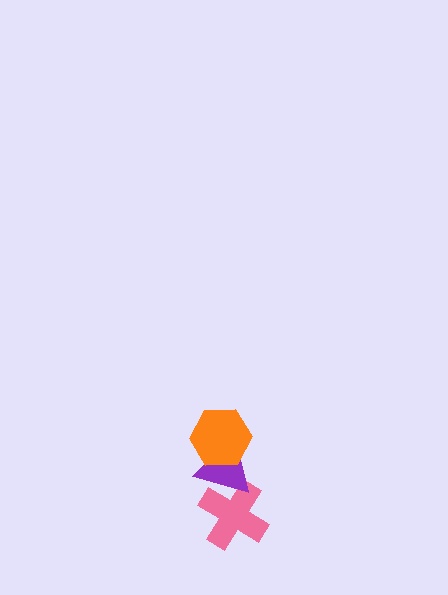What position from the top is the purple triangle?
The purple triangle is 2nd from the top.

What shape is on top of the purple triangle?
The orange hexagon is on top of the purple triangle.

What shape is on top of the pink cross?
The purple triangle is on top of the pink cross.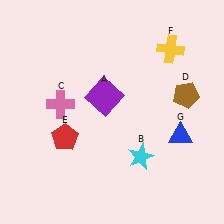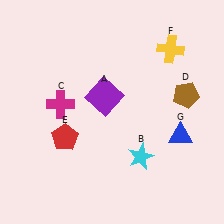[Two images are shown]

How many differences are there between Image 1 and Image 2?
There is 1 difference between the two images.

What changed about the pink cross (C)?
In Image 1, C is pink. In Image 2, it changed to magenta.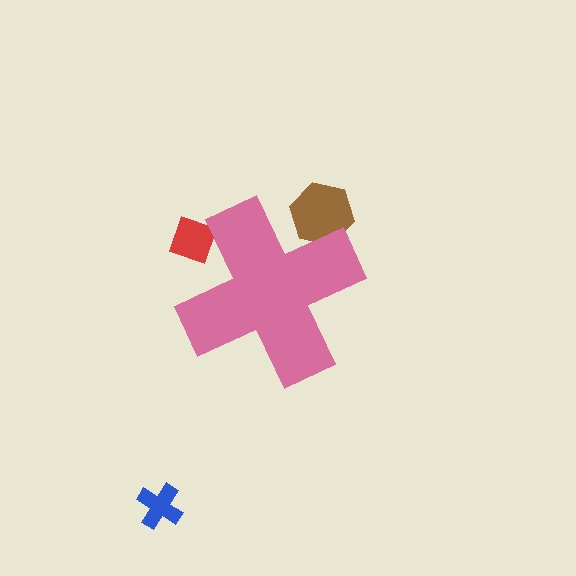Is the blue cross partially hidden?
No, the blue cross is fully visible.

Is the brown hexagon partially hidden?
Yes, the brown hexagon is partially hidden behind the pink cross.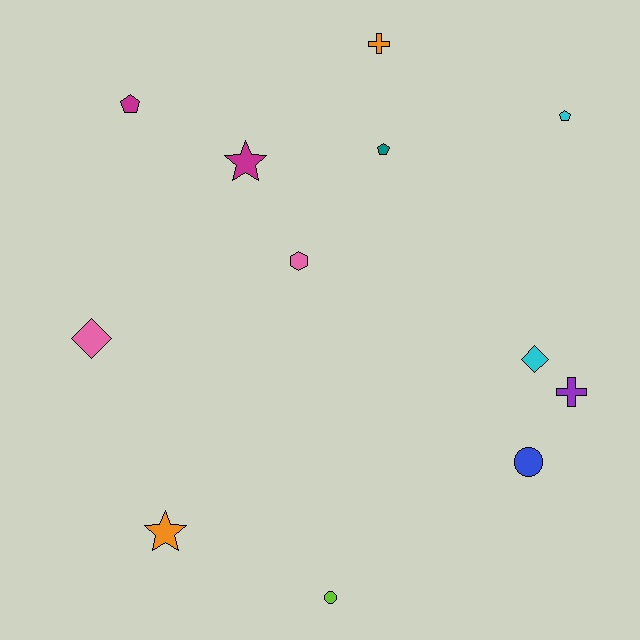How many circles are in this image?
There are 2 circles.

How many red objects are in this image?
There are no red objects.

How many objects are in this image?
There are 12 objects.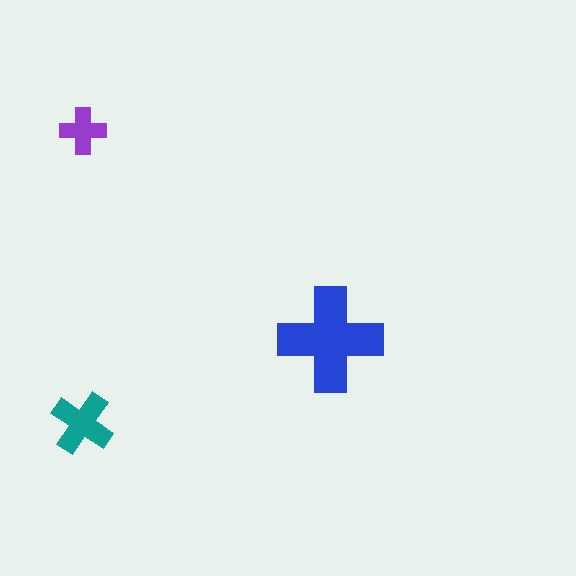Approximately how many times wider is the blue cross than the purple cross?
About 2 times wider.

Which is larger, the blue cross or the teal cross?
The blue one.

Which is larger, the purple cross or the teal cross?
The teal one.